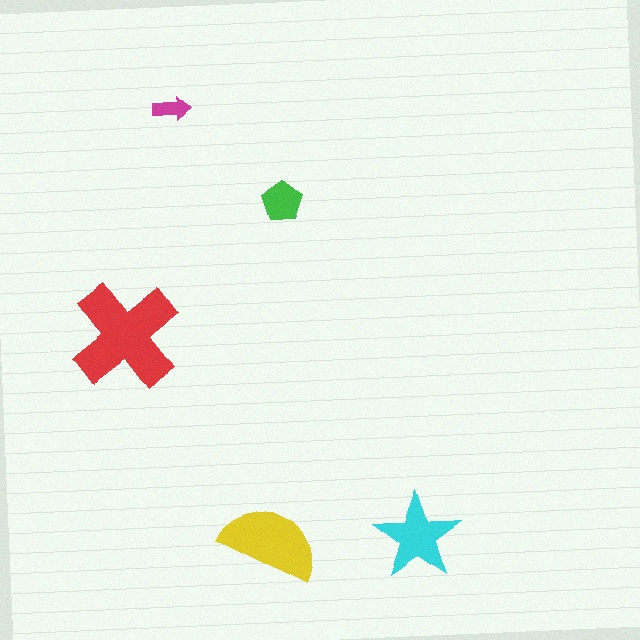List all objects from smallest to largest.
The magenta arrow, the green pentagon, the cyan star, the yellow semicircle, the red cross.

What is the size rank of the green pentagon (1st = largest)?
4th.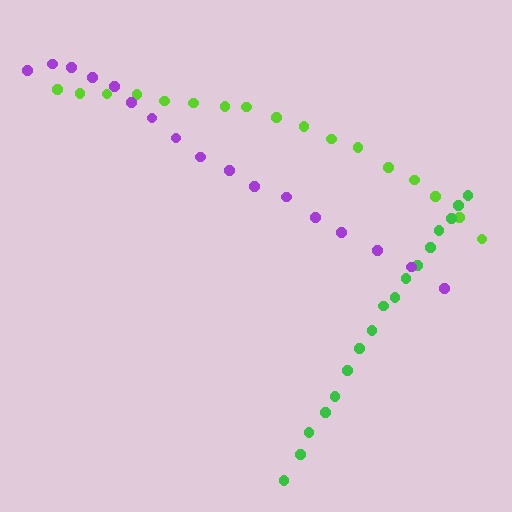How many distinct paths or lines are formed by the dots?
There are 3 distinct paths.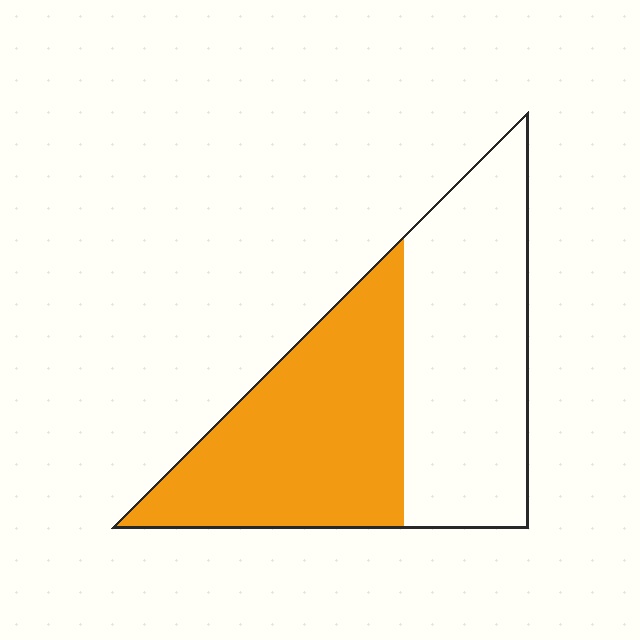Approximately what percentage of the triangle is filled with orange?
Approximately 50%.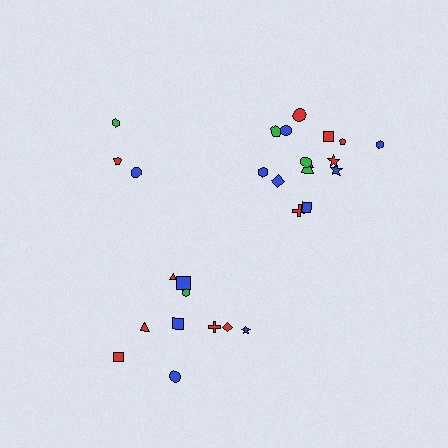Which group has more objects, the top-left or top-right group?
The top-right group.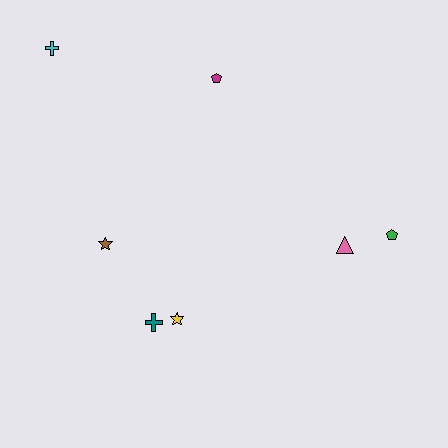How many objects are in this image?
There are 7 objects.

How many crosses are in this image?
There are 2 crosses.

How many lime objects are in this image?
There are no lime objects.